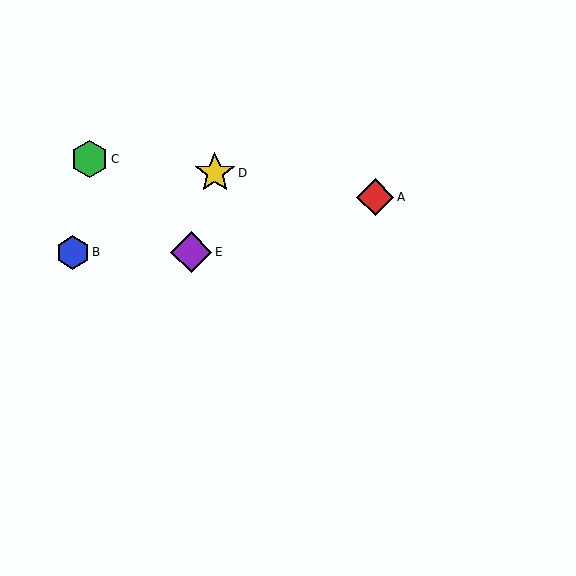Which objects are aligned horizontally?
Objects B, E are aligned horizontally.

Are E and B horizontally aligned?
Yes, both are at y≈252.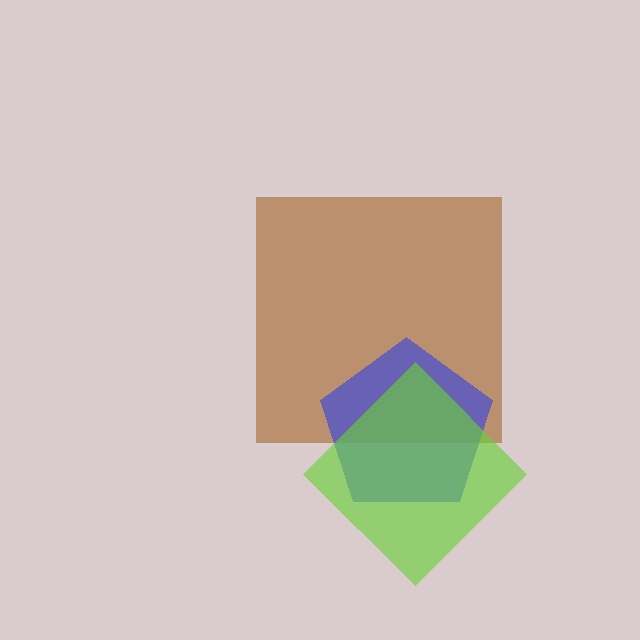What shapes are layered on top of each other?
The layered shapes are: a brown square, a blue pentagon, a lime diamond.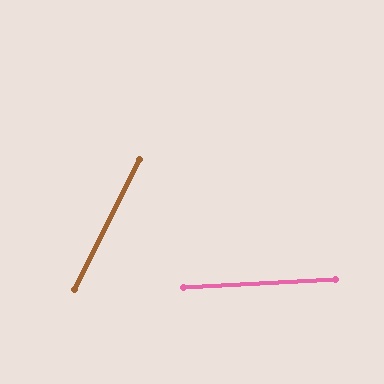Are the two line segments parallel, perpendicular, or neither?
Neither parallel nor perpendicular — they differ by about 60°.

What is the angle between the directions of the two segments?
Approximately 60 degrees.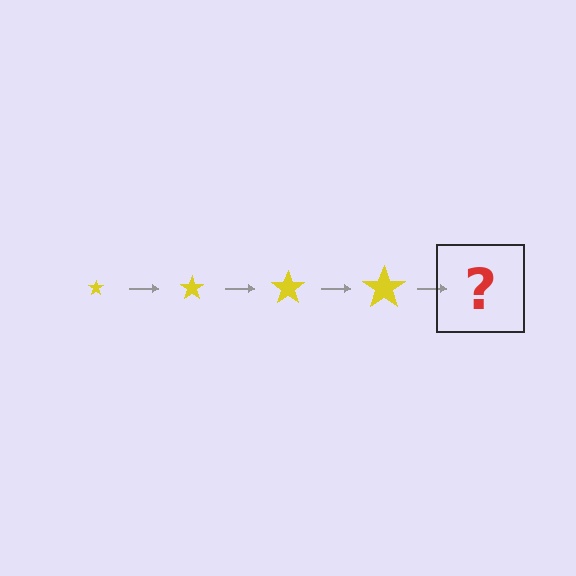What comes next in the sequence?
The next element should be a yellow star, larger than the previous one.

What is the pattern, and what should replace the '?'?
The pattern is that the star gets progressively larger each step. The '?' should be a yellow star, larger than the previous one.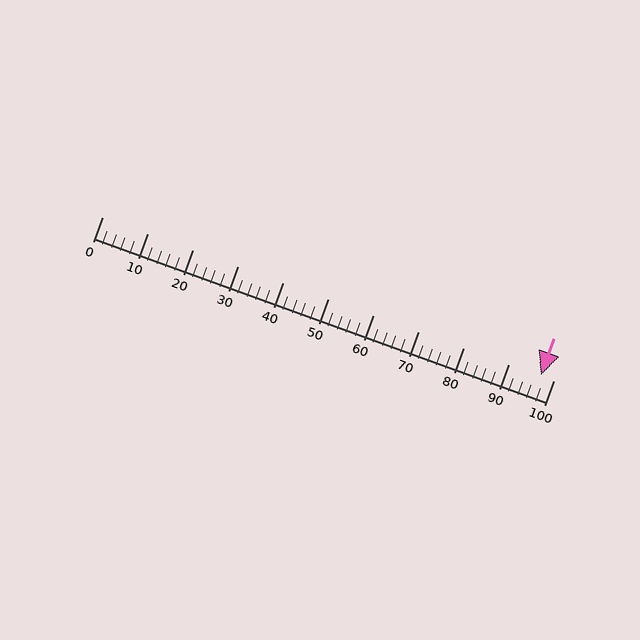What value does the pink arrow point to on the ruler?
The pink arrow points to approximately 97.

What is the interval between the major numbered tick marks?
The major tick marks are spaced 10 units apart.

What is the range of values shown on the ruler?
The ruler shows values from 0 to 100.